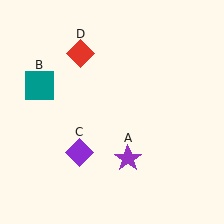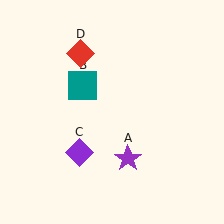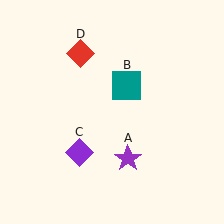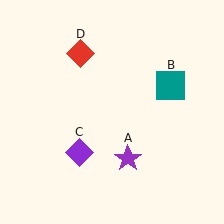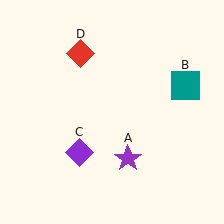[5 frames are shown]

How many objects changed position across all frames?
1 object changed position: teal square (object B).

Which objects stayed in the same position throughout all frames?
Purple star (object A) and purple diamond (object C) and red diamond (object D) remained stationary.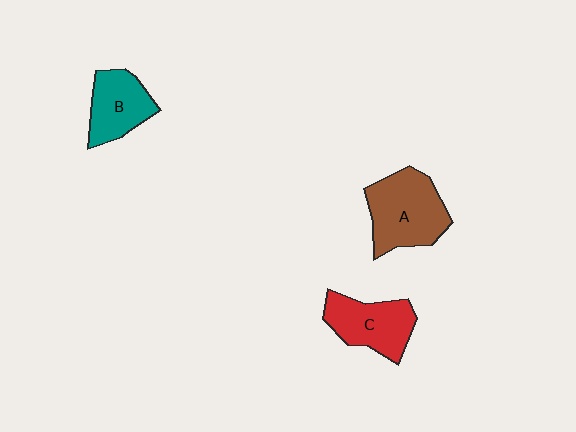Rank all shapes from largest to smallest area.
From largest to smallest: A (brown), C (red), B (teal).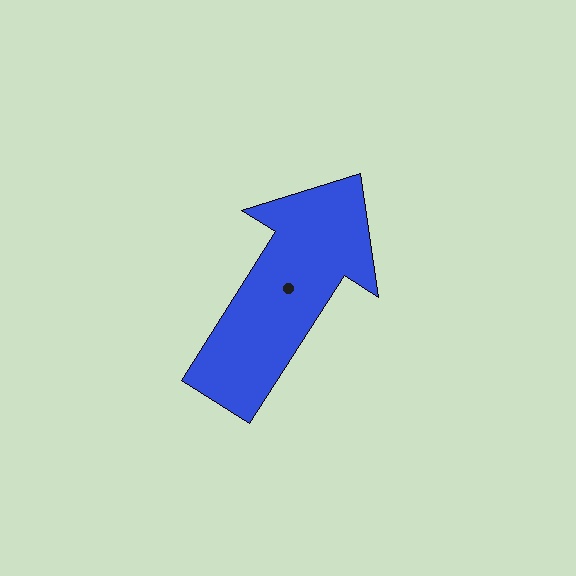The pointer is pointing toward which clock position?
Roughly 1 o'clock.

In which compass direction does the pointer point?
Northeast.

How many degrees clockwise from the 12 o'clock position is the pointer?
Approximately 32 degrees.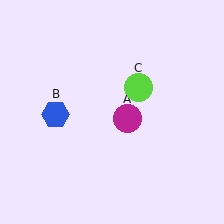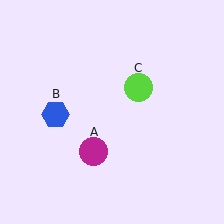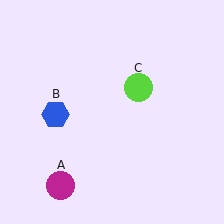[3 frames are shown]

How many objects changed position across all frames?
1 object changed position: magenta circle (object A).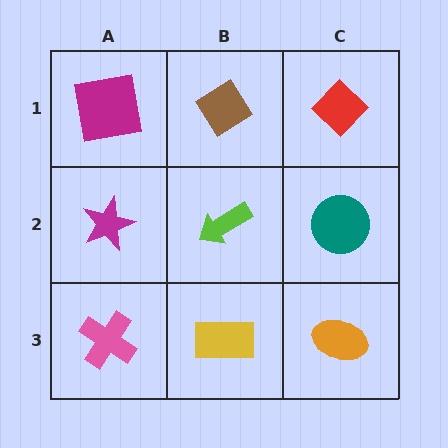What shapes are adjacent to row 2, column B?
A brown diamond (row 1, column B), a yellow rectangle (row 3, column B), a magenta star (row 2, column A), a teal circle (row 2, column C).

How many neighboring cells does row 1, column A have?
2.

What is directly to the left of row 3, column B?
A pink cross.